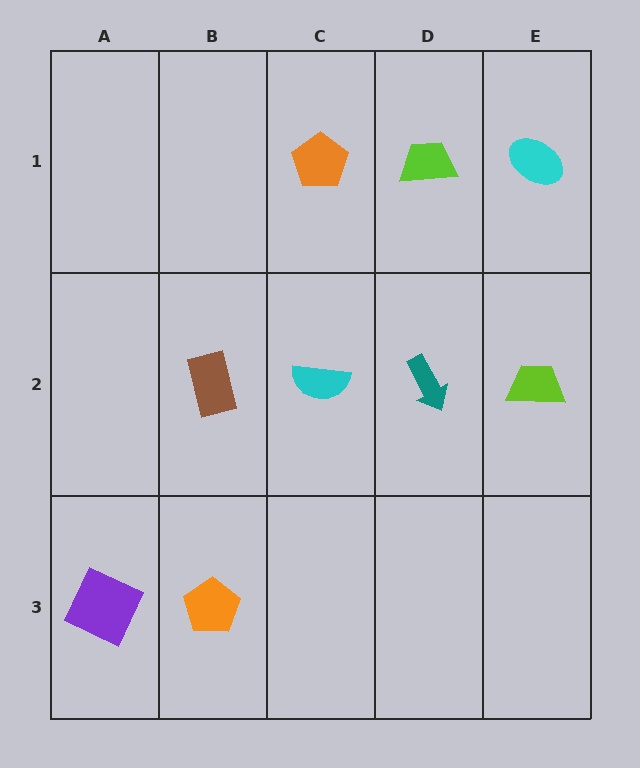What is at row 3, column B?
An orange pentagon.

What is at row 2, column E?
A lime trapezoid.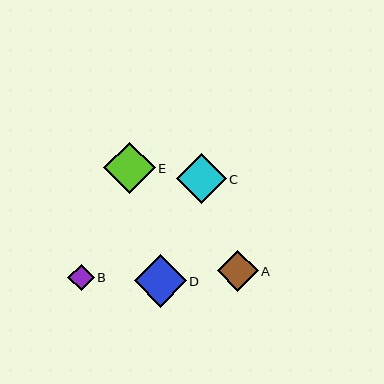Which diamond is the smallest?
Diamond B is the smallest with a size of approximately 26 pixels.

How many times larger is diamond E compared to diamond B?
Diamond E is approximately 2.0 times the size of diamond B.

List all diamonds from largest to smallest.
From largest to smallest: D, E, C, A, B.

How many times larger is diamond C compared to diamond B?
Diamond C is approximately 1.9 times the size of diamond B.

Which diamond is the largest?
Diamond D is the largest with a size of approximately 52 pixels.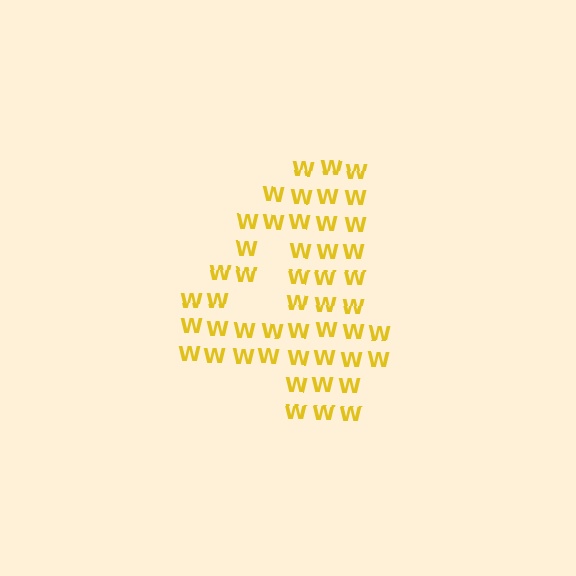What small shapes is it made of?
It is made of small letter W's.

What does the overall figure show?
The overall figure shows the digit 4.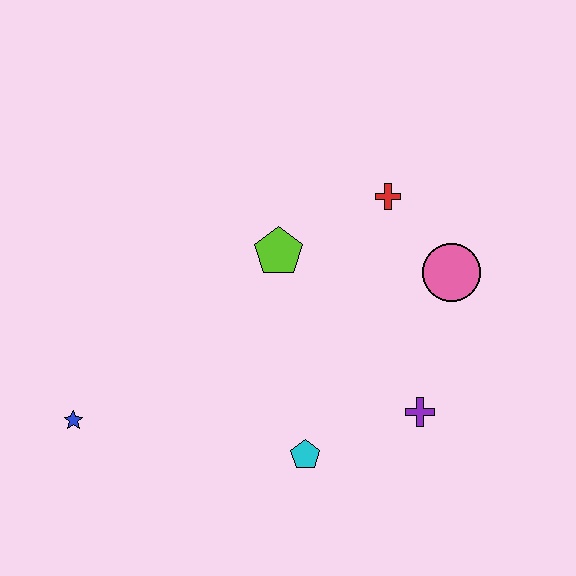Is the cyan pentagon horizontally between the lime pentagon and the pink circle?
Yes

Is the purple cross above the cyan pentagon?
Yes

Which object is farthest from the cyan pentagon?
The red cross is farthest from the cyan pentagon.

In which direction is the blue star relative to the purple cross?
The blue star is to the left of the purple cross.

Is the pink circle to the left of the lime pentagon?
No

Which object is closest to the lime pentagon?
The red cross is closest to the lime pentagon.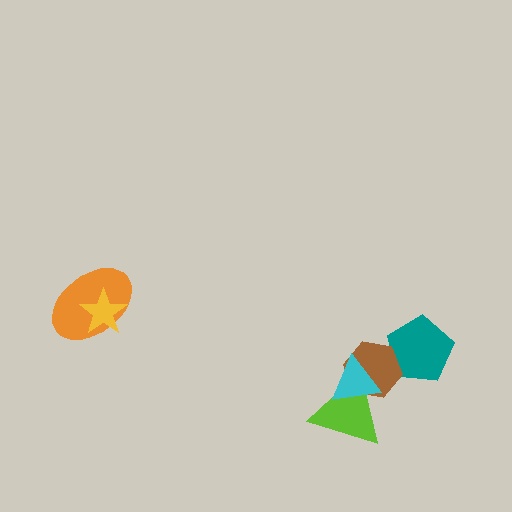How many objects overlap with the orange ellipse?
1 object overlaps with the orange ellipse.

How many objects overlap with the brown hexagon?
3 objects overlap with the brown hexagon.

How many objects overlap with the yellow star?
1 object overlaps with the yellow star.